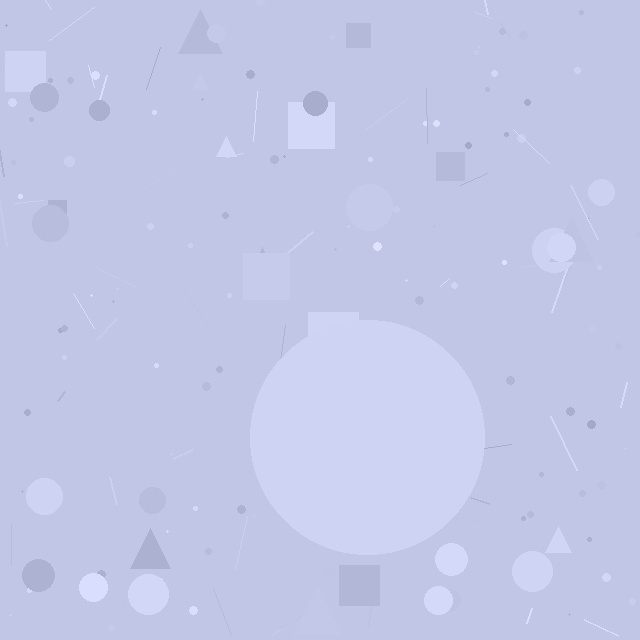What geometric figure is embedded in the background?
A circle is embedded in the background.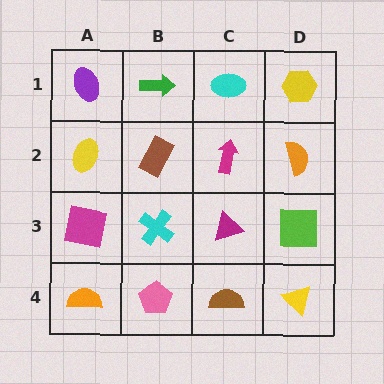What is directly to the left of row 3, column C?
A cyan cross.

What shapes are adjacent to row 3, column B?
A brown rectangle (row 2, column B), a pink pentagon (row 4, column B), a magenta square (row 3, column A), a magenta triangle (row 3, column C).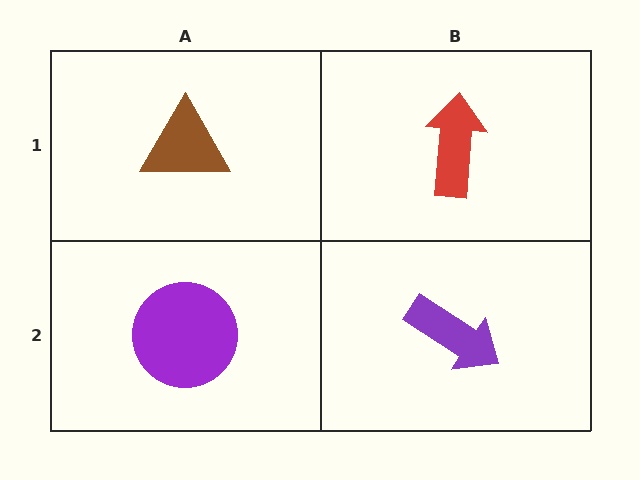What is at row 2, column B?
A purple arrow.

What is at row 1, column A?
A brown triangle.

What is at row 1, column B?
A red arrow.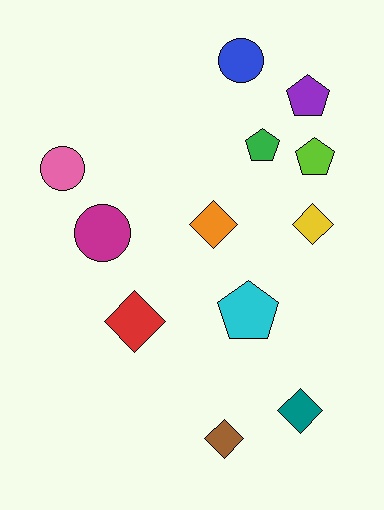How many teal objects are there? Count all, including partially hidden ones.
There is 1 teal object.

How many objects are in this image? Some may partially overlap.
There are 12 objects.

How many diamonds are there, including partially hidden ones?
There are 5 diamonds.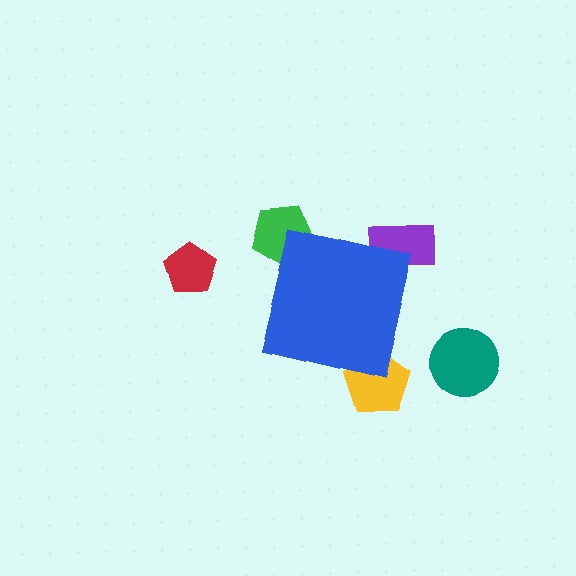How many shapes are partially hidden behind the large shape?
3 shapes are partially hidden.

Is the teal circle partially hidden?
No, the teal circle is fully visible.